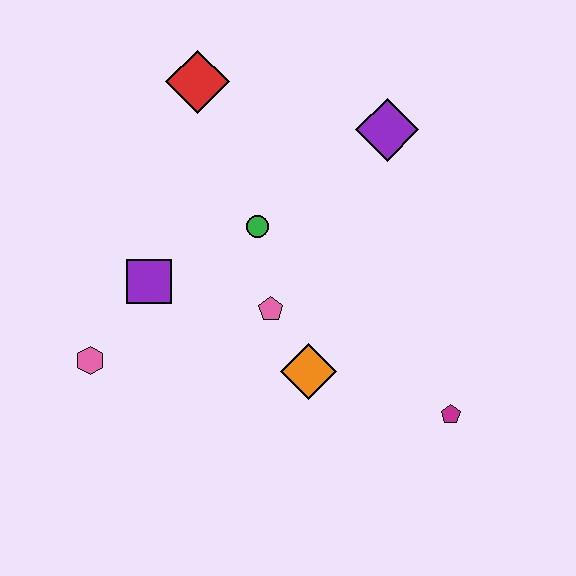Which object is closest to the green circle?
The pink pentagon is closest to the green circle.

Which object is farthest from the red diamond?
The magenta pentagon is farthest from the red diamond.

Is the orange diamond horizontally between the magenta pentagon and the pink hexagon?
Yes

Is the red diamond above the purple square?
Yes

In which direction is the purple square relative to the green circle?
The purple square is to the left of the green circle.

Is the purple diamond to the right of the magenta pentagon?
No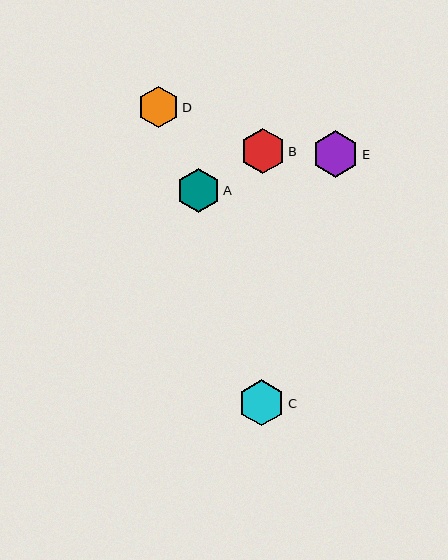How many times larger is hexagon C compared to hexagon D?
Hexagon C is approximately 1.1 times the size of hexagon D.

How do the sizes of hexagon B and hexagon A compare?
Hexagon B and hexagon A are approximately the same size.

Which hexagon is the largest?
Hexagon E is the largest with a size of approximately 46 pixels.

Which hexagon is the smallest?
Hexagon D is the smallest with a size of approximately 41 pixels.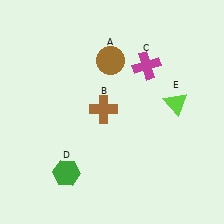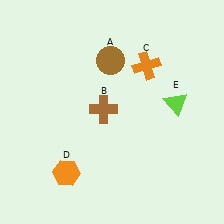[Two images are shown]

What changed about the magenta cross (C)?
In Image 1, C is magenta. In Image 2, it changed to orange.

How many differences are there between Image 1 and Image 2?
There are 2 differences between the two images.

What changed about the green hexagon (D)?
In Image 1, D is green. In Image 2, it changed to orange.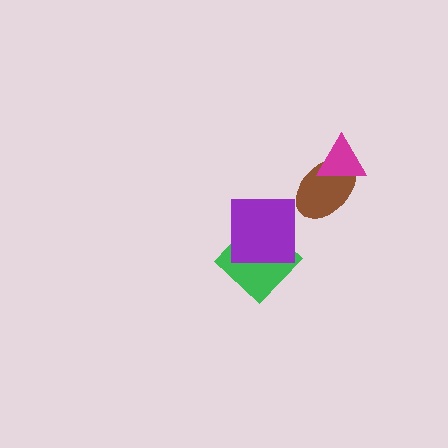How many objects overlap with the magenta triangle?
1 object overlaps with the magenta triangle.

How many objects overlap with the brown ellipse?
1 object overlaps with the brown ellipse.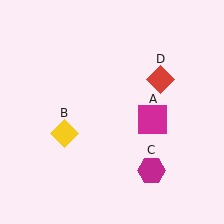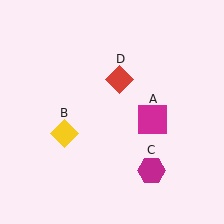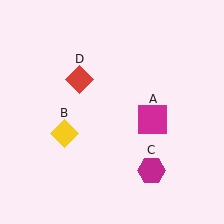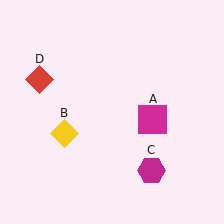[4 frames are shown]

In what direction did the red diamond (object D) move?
The red diamond (object D) moved left.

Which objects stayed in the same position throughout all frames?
Magenta square (object A) and yellow diamond (object B) and magenta hexagon (object C) remained stationary.